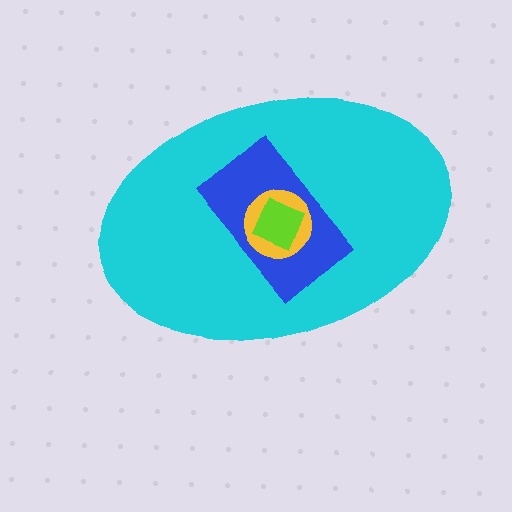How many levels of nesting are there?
4.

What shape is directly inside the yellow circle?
The lime square.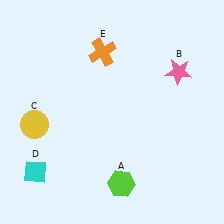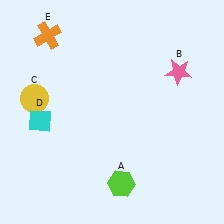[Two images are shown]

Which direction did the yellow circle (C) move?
The yellow circle (C) moved up.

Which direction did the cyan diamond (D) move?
The cyan diamond (D) moved up.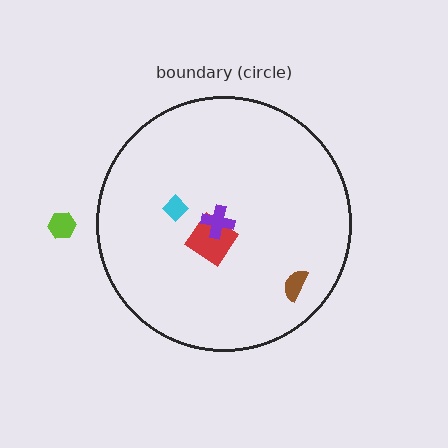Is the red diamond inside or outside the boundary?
Inside.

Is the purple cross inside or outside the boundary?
Inside.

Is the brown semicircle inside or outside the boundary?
Inside.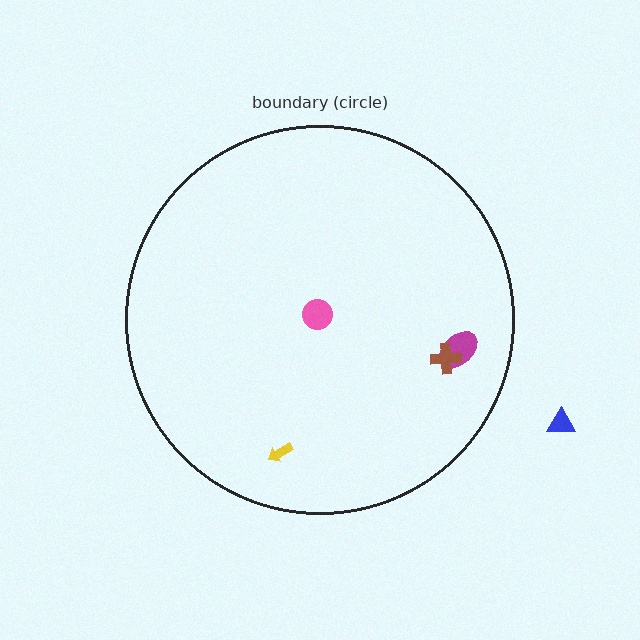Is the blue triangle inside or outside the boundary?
Outside.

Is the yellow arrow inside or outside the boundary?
Inside.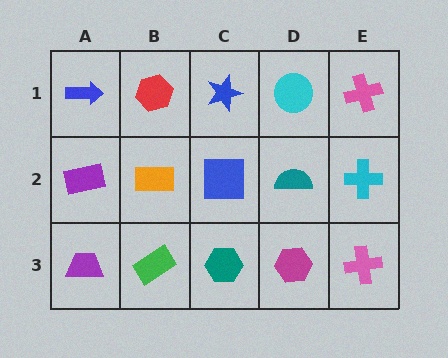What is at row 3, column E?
A pink cross.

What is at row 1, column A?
A blue arrow.